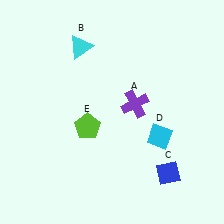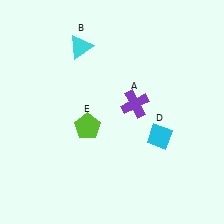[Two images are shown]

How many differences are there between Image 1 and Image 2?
There is 1 difference between the two images.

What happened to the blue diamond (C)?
The blue diamond (C) was removed in Image 2. It was in the bottom-right area of Image 1.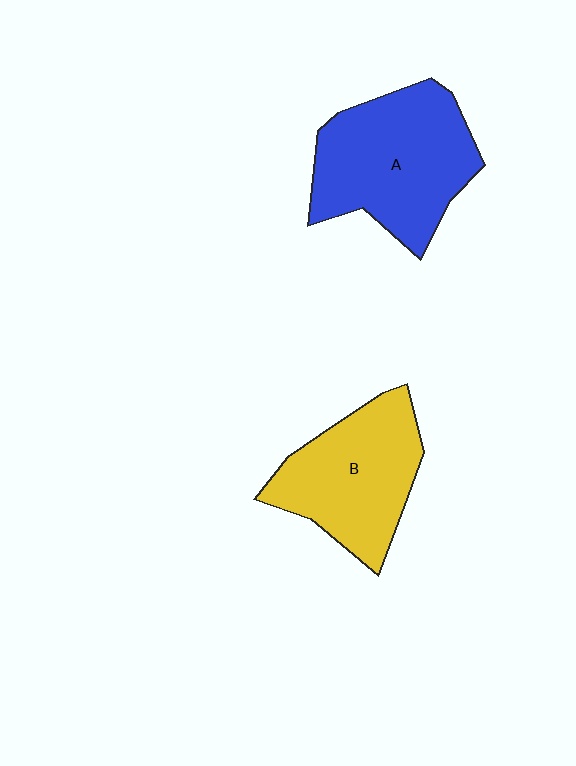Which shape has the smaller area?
Shape B (yellow).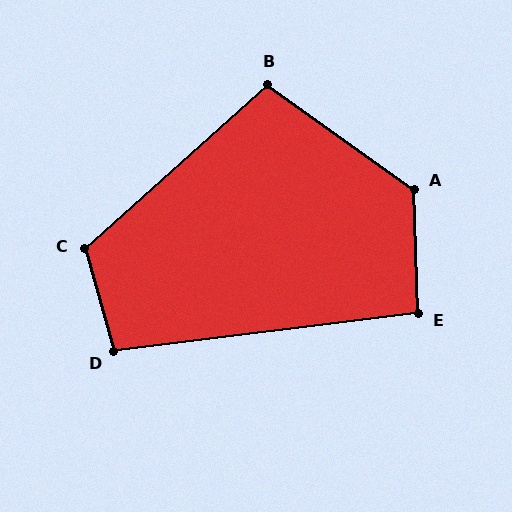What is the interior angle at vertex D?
Approximately 99 degrees (obtuse).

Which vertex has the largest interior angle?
A, at approximately 127 degrees.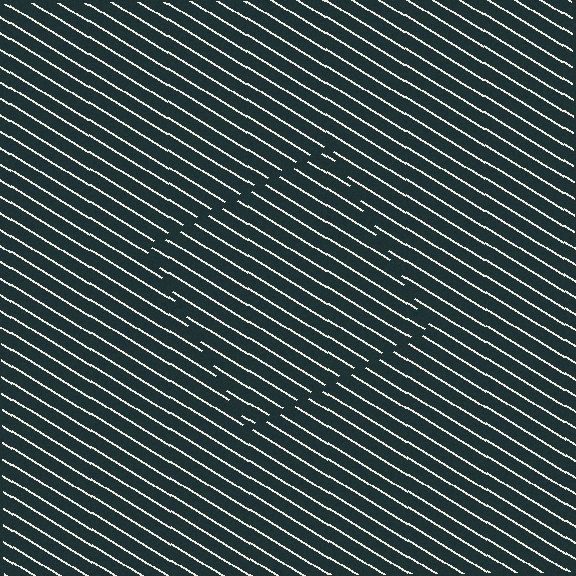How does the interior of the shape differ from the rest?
The interior of the shape contains the same grating, shifted by half a period — the contour is defined by the phase discontinuity where line-ends from the inner and outer gratings abut.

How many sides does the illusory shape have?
4 sides — the line-ends trace a square.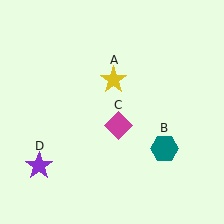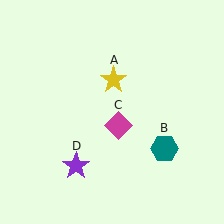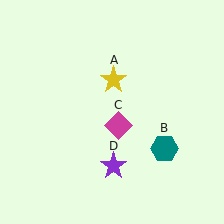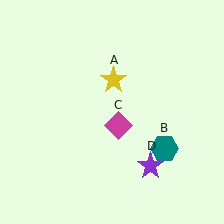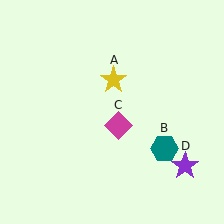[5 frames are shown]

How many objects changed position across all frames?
1 object changed position: purple star (object D).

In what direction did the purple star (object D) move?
The purple star (object D) moved right.